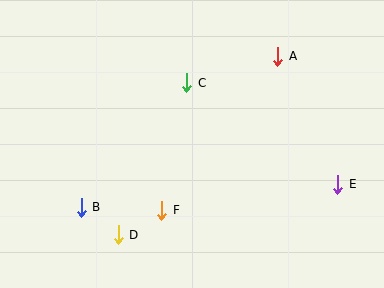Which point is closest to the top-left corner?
Point C is closest to the top-left corner.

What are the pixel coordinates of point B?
Point B is at (81, 207).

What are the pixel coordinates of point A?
Point A is at (278, 56).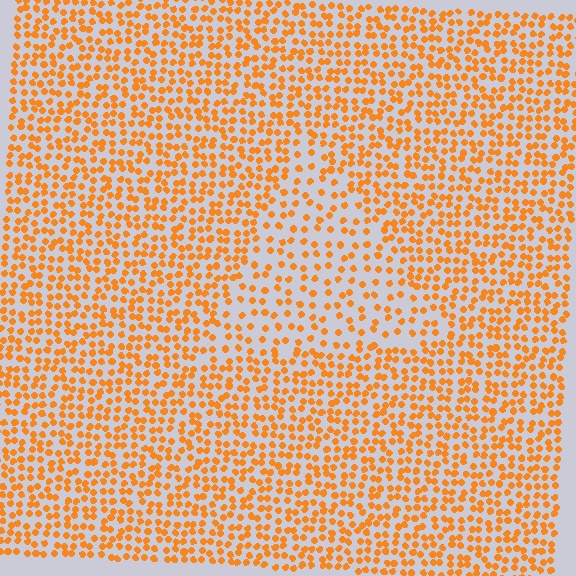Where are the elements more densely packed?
The elements are more densely packed outside the triangle boundary.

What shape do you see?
I see a triangle.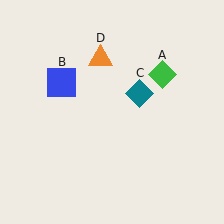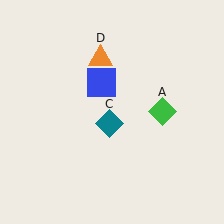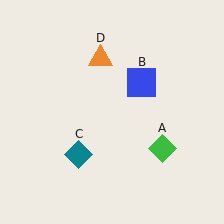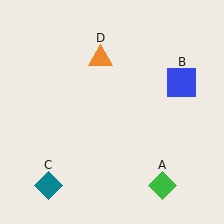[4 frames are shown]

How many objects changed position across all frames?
3 objects changed position: green diamond (object A), blue square (object B), teal diamond (object C).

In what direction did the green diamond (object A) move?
The green diamond (object A) moved down.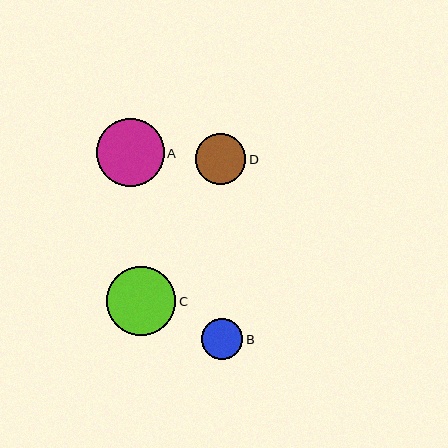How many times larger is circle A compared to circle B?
Circle A is approximately 1.7 times the size of circle B.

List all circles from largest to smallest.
From largest to smallest: C, A, D, B.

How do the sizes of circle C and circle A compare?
Circle C and circle A are approximately the same size.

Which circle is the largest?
Circle C is the largest with a size of approximately 69 pixels.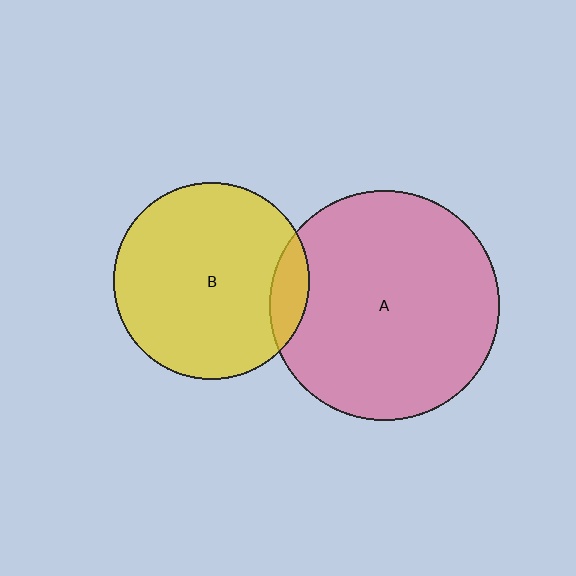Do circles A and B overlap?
Yes.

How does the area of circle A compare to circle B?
Approximately 1.4 times.